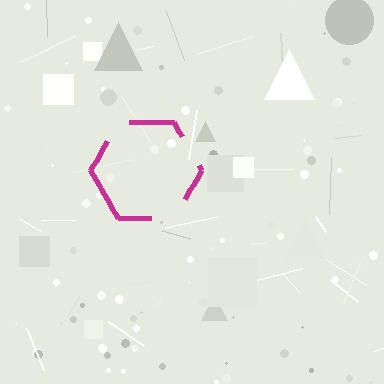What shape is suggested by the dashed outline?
The dashed outline suggests a hexagon.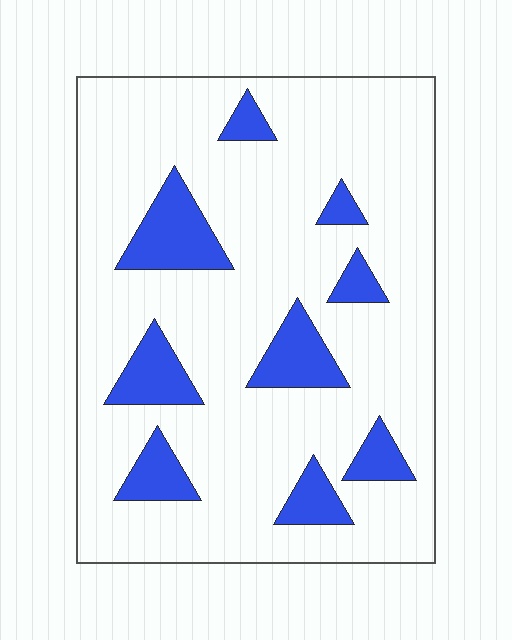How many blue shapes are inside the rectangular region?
9.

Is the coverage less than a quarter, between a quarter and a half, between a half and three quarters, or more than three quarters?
Less than a quarter.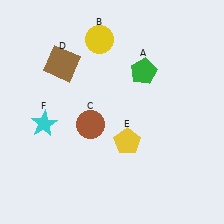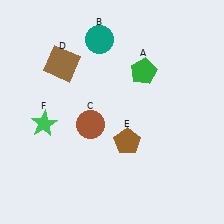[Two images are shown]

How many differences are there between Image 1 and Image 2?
There are 3 differences between the two images.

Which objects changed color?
B changed from yellow to teal. E changed from yellow to brown. F changed from cyan to green.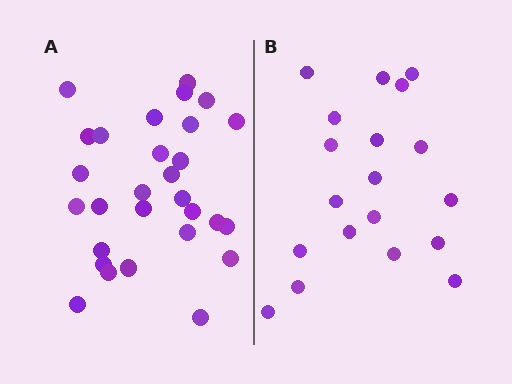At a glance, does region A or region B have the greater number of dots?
Region A (the left region) has more dots.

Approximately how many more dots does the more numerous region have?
Region A has roughly 10 or so more dots than region B.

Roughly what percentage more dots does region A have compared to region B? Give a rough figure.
About 55% more.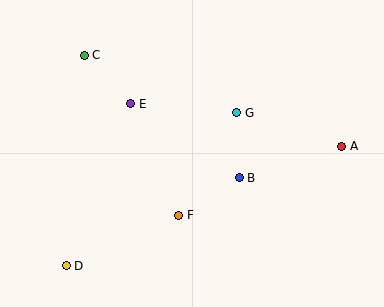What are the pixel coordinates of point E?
Point E is at (131, 104).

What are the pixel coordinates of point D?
Point D is at (66, 266).